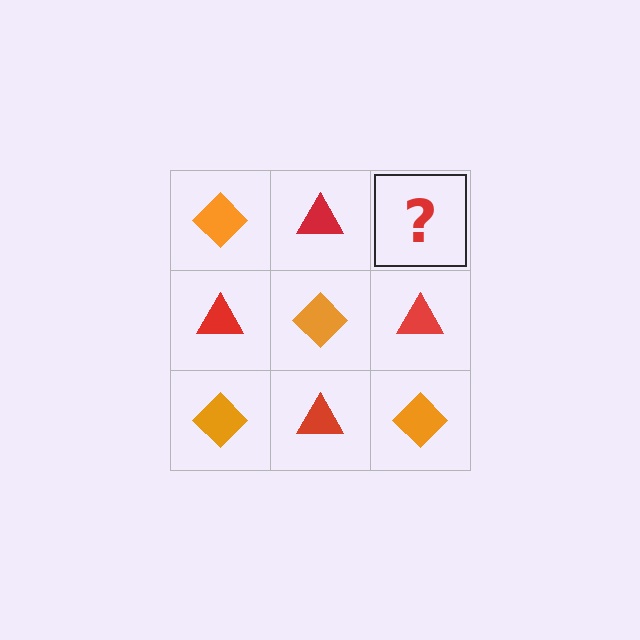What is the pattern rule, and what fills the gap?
The rule is that it alternates orange diamond and red triangle in a checkerboard pattern. The gap should be filled with an orange diamond.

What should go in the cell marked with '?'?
The missing cell should contain an orange diamond.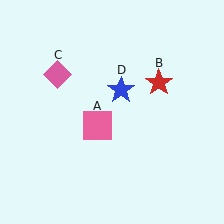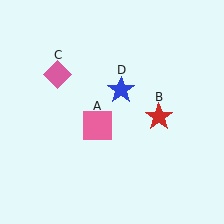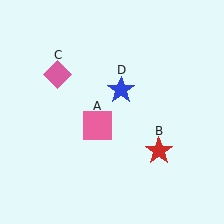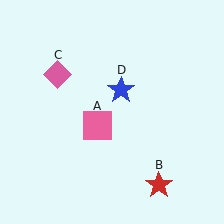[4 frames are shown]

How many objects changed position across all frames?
1 object changed position: red star (object B).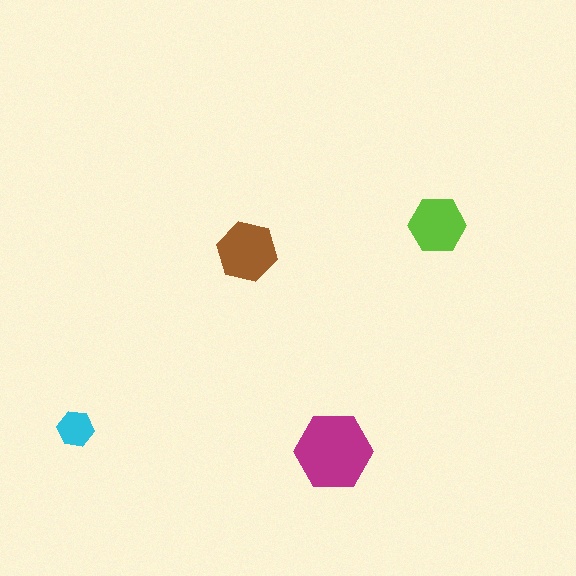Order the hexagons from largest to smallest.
the magenta one, the brown one, the lime one, the cyan one.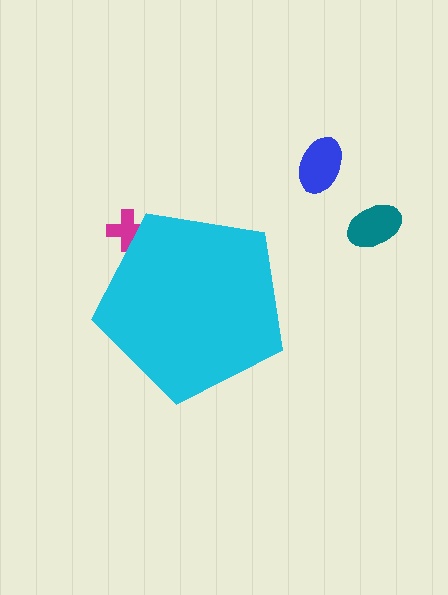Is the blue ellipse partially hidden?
No, the blue ellipse is fully visible.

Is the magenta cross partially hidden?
Yes, the magenta cross is partially hidden behind the cyan pentagon.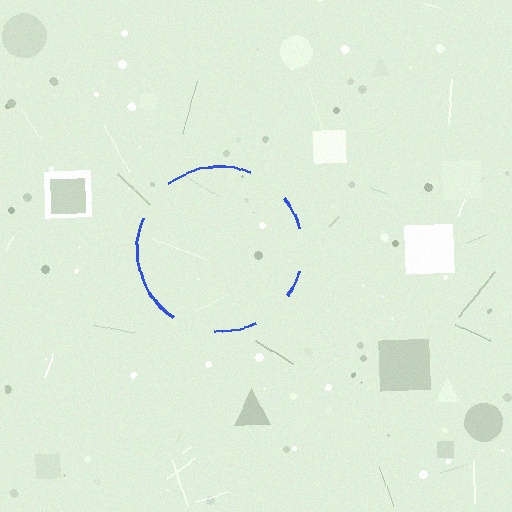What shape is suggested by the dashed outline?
The dashed outline suggests a circle.